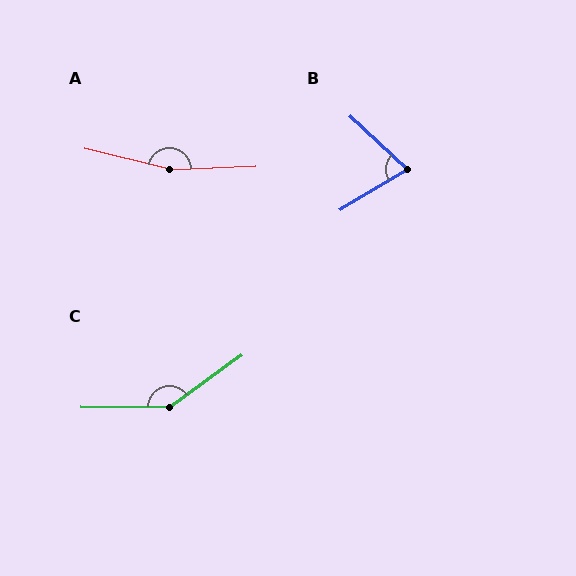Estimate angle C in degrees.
Approximately 144 degrees.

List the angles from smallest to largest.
B (74°), C (144°), A (164°).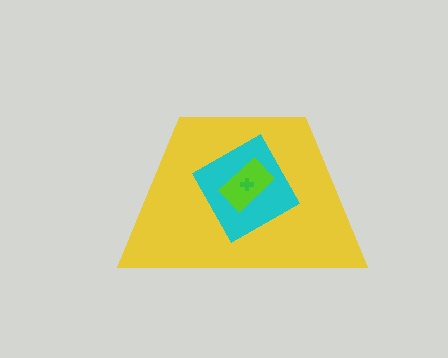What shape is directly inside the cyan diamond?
The lime rectangle.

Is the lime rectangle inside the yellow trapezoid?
Yes.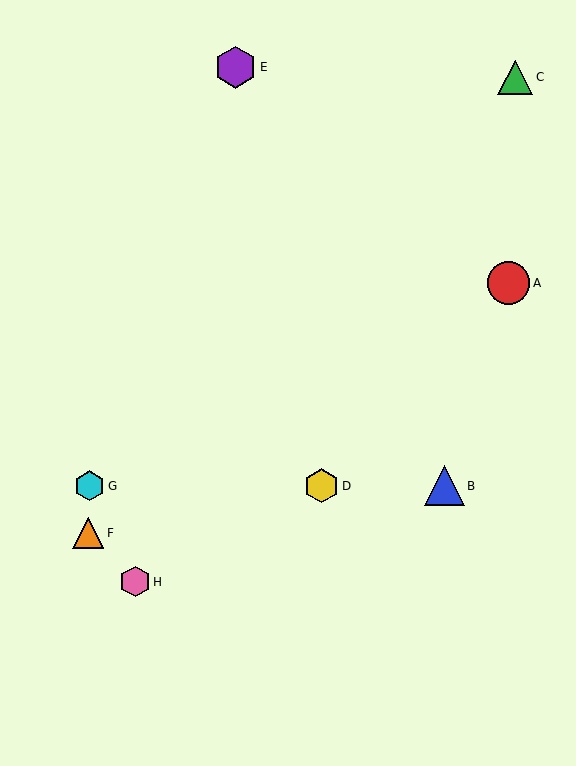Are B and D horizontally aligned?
Yes, both are at y≈486.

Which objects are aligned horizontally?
Objects B, D, G are aligned horizontally.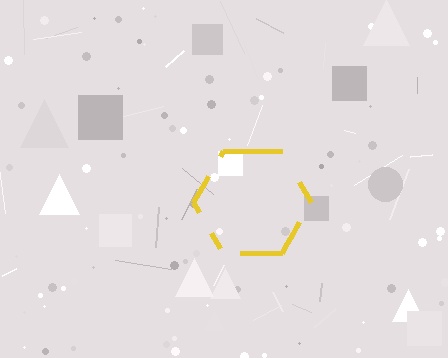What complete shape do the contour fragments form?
The contour fragments form a hexagon.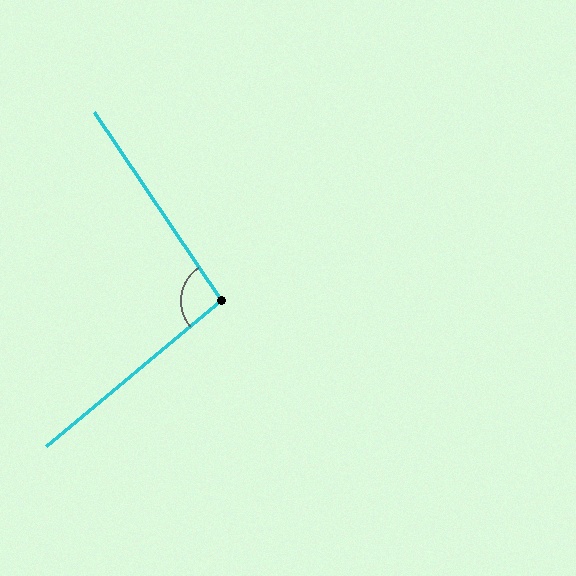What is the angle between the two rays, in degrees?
Approximately 96 degrees.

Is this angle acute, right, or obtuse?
It is obtuse.